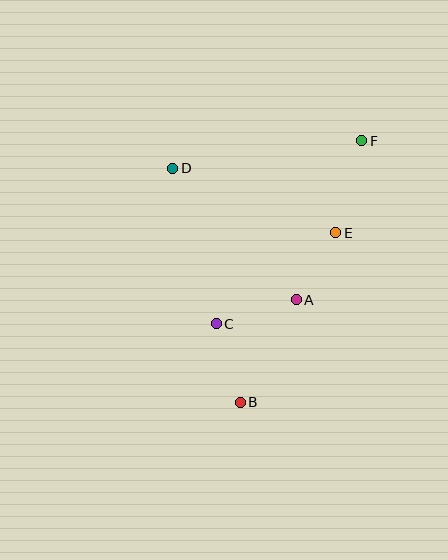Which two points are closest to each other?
Points A and E are closest to each other.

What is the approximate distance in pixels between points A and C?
The distance between A and C is approximately 84 pixels.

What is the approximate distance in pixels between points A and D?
The distance between A and D is approximately 180 pixels.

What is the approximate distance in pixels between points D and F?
The distance between D and F is approximately 191 pixels.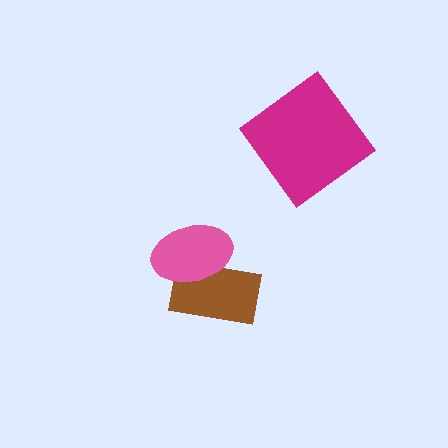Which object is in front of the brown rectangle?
The pink ellipse is in front of the brown rectangle.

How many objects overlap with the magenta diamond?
0 objects overlap with the magenta diamond.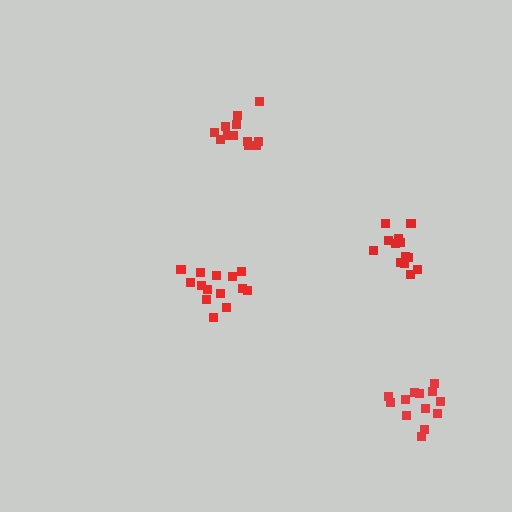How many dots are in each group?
Group 1: 13 dots, Group 2: 14 dots, Group 3: 12 dots, Group 4: 13 dots (52 total).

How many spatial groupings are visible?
There are 4 spatial groupings.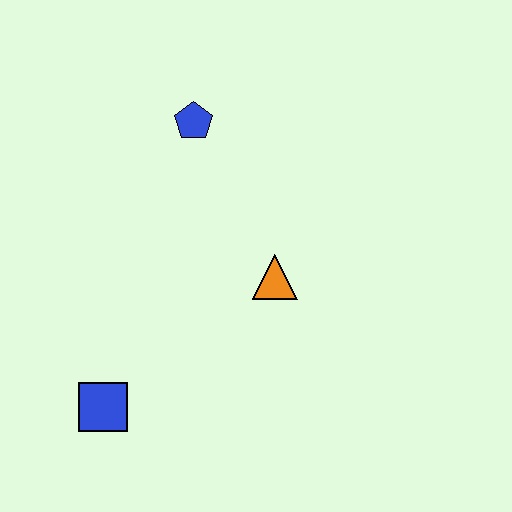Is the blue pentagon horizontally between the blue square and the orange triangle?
Yes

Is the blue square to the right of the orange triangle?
No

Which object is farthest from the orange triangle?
The blue square is farthest from the orange triangle.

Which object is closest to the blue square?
The orange triangle is closest to the blue square.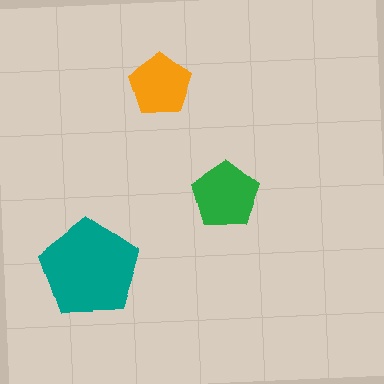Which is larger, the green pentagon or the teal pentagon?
The teal one.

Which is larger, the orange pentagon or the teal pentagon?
The teal one.